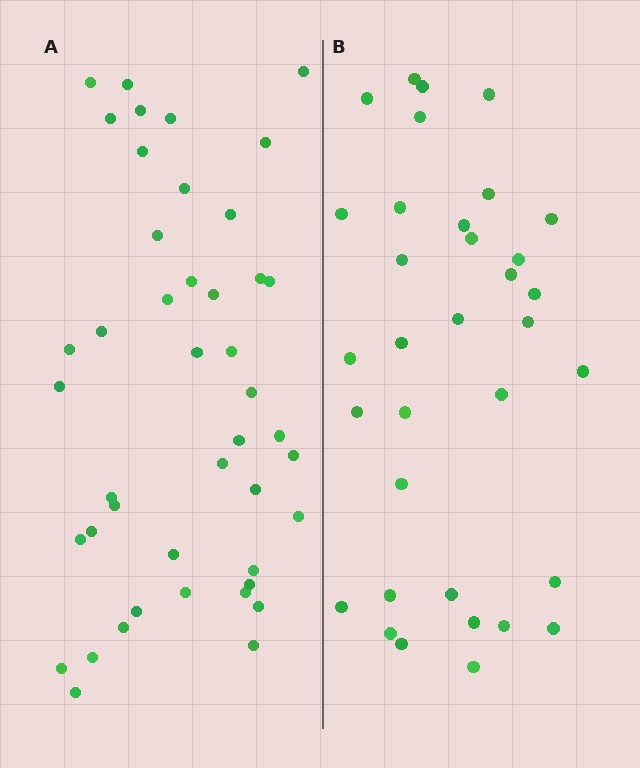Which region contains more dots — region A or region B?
Region A (the left region) has more dots.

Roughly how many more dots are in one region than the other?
Region A has roughly 10 or so more dots than region B.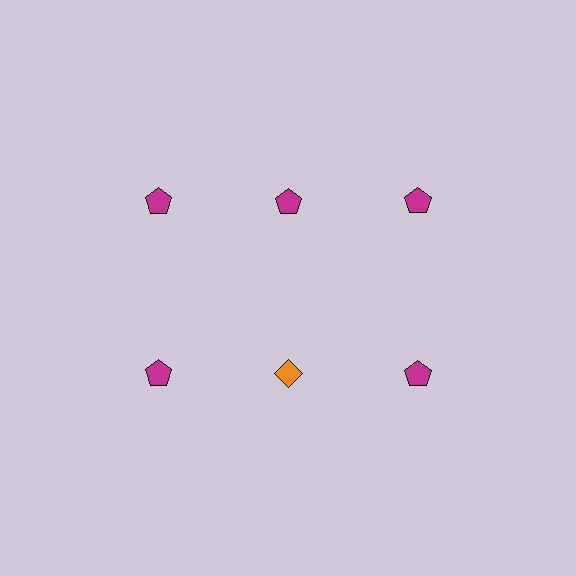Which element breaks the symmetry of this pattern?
The orange diamond in the second row, second from left column breaks the symmetry. All other shapes are magenta pentagons.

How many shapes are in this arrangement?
There are 6 shapes arranged in a grid pattern.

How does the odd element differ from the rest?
It differs in both color (orange instead of magenta) and shape (diamond instead of pentagon).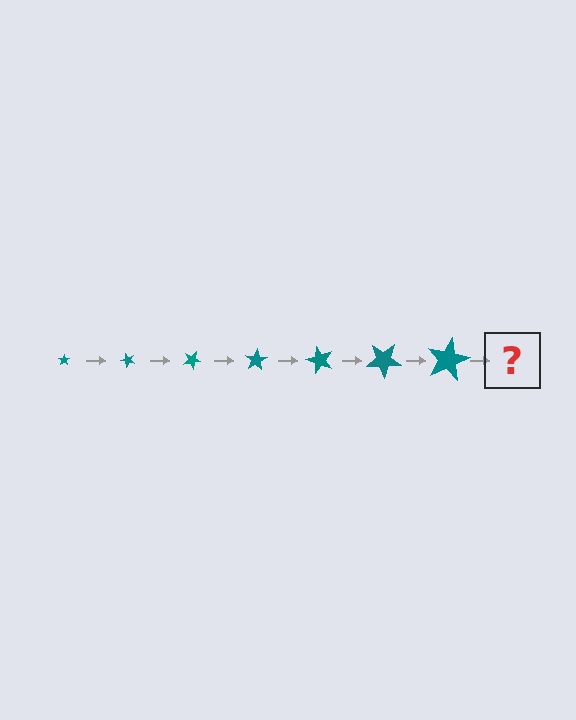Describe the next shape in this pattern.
It should be a star, larger than the previous one and rotated 350 degrees from the start.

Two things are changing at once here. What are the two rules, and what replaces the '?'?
The two rules are that the star grows larger each step and it rotates 50 degrees each step. The '?' should be a star, larger than the previous one and rotated 350 degrees from the start.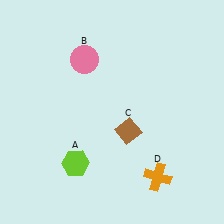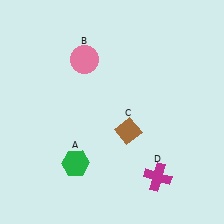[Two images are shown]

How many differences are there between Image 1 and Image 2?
There are 2 differences between the two images.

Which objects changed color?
A changed from lime to green. D changed from orange to magenta.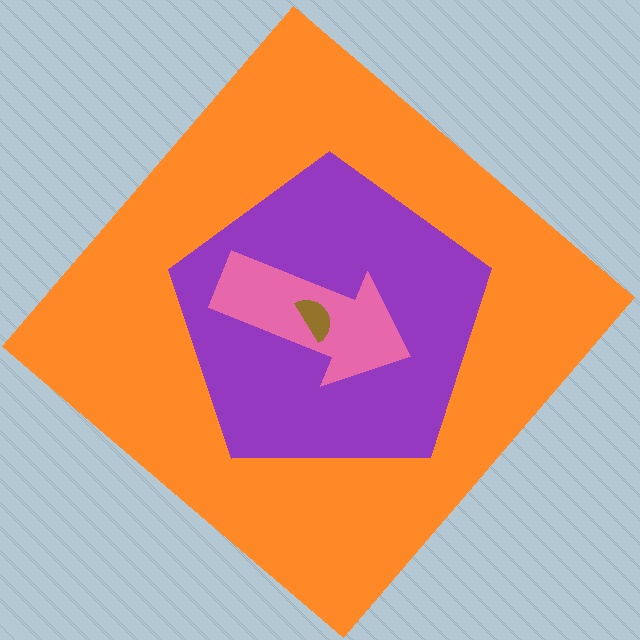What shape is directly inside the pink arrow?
The brown semicircle.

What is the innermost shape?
The brown semicircle.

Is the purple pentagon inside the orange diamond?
Yes.